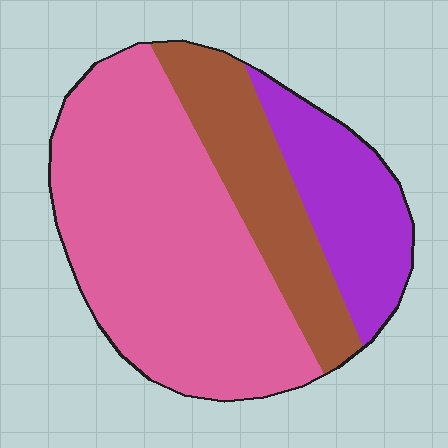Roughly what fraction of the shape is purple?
Purple takes up between a sixth and a third of the shape.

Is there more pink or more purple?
Pink.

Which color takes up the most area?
Pink, at roughly 60%.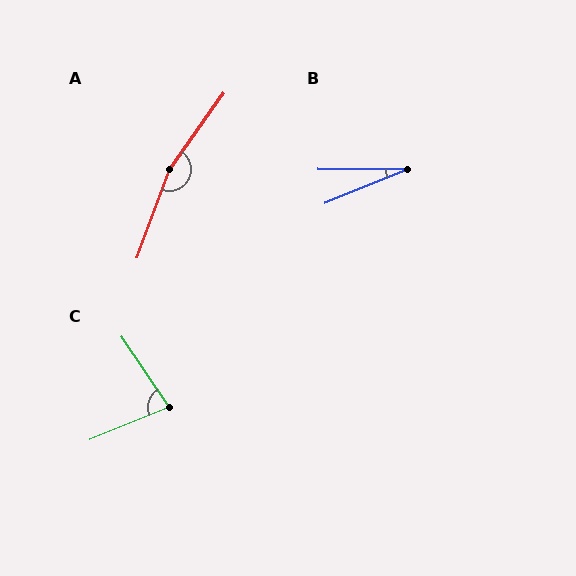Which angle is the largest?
A, at approximately 165 degrees.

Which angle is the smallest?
B, at approximately 22 degrees.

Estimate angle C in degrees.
Approximately 78 degrees.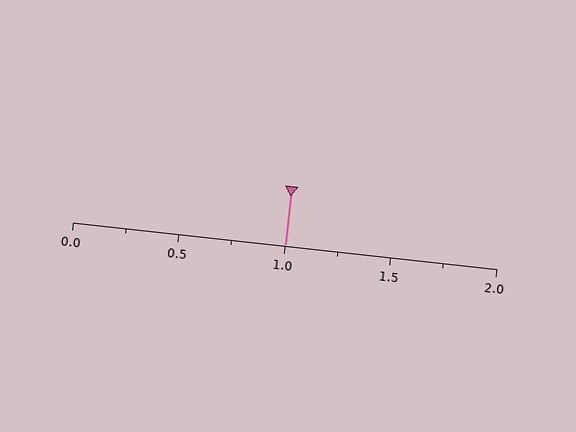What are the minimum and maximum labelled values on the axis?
The axis runs from 0.0 to 2.0.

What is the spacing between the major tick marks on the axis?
The major ticks are spaced 0.5 apart.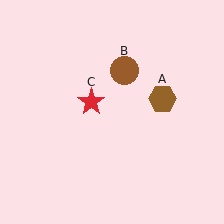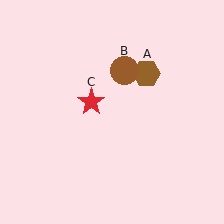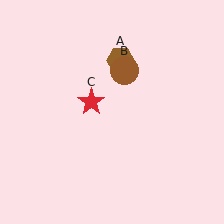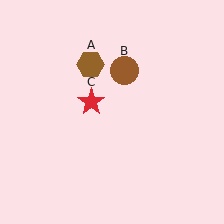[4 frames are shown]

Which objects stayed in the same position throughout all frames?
Brown circle (object B) and red star (object C) remained stationary.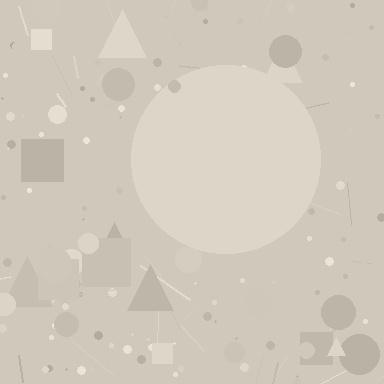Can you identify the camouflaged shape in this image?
The camouflaged shape is a circle.